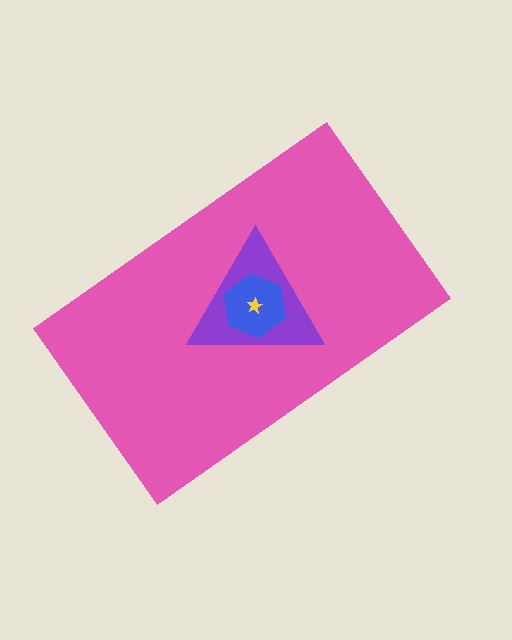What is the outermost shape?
The pink rectangle.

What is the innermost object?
The yellow star.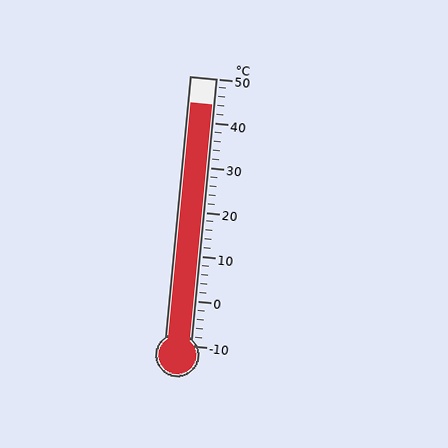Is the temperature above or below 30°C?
The temperature is above 30°C.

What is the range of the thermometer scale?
The thermometer scale ranges from -10°C to 50°C.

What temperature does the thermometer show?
The thermometer shows approximately 44°C.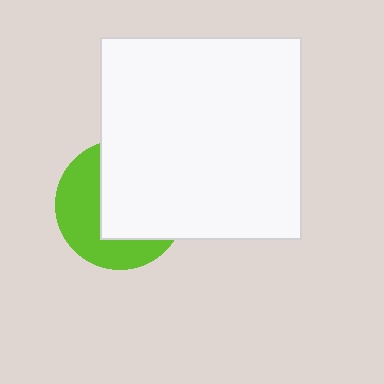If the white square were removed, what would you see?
You would see the complete lime circle.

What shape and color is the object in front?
The object in front is a white square.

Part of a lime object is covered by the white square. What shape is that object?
It is a circle.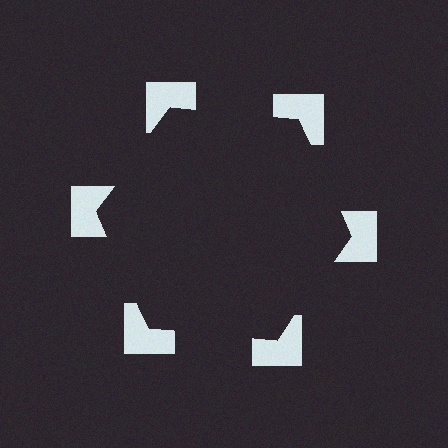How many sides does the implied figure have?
6 sides.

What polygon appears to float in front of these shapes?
An illusory hexagon — its edges are inferred from the aligned wedge cuts in the notched squares, not physically drawn.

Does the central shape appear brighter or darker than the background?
It typically appears slightly darker than the background, even though no actual brightness change is drawn.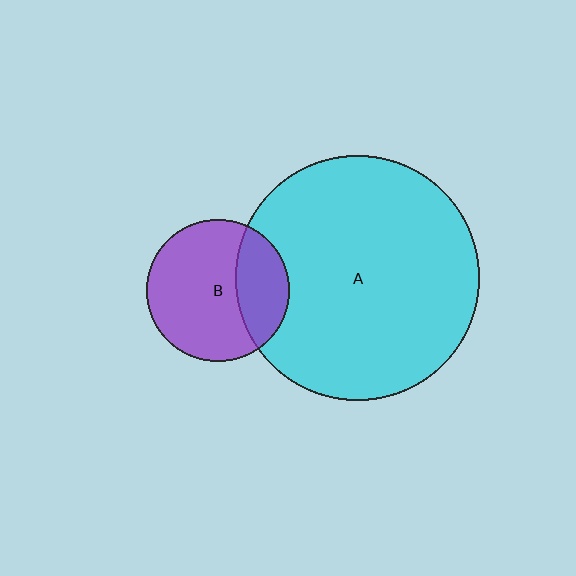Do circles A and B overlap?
Yes.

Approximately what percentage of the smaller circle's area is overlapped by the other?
Approximately 30%.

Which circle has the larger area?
Circle A (cyan).